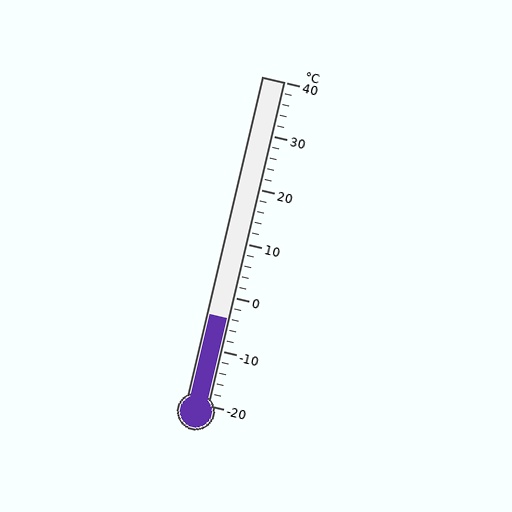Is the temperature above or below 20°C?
The temperature is below 20°C.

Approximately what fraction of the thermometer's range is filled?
The thermometer is filled to approximately 25% of its range.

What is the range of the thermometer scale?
The thermometer scale ranges from -20°C to 40°C.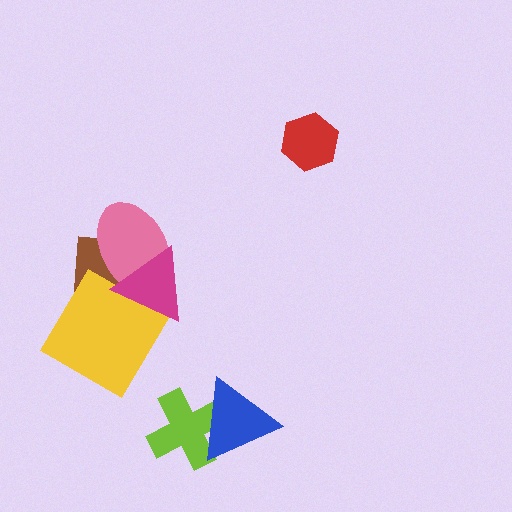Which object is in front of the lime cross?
The blue triangle is in front of the lime cross.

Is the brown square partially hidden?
Yes, it is partially covered by another shape.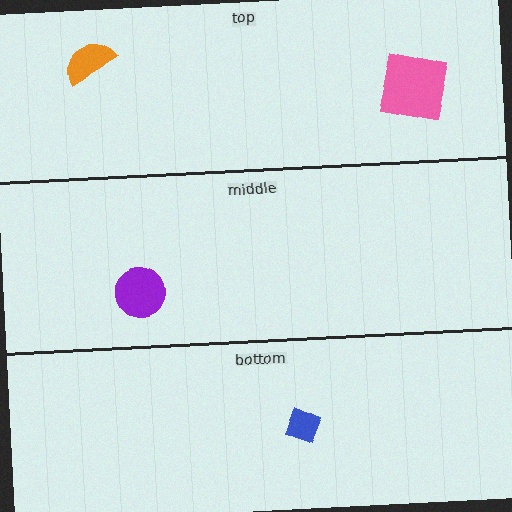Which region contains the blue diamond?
The bottom region.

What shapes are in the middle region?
The purple circle.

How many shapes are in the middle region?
1.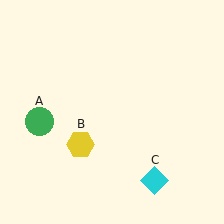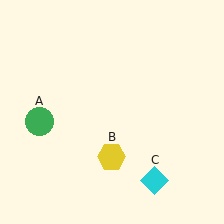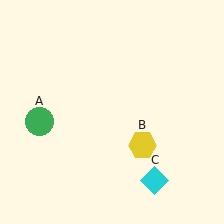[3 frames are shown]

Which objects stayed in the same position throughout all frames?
Green circle (object A) and cyan diamond (object C) remained stationary.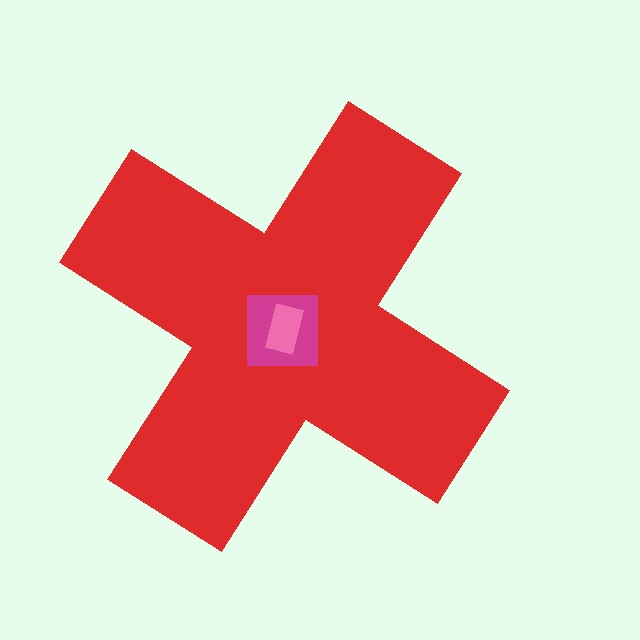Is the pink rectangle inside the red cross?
Yes.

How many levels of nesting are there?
3.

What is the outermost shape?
The red cross.